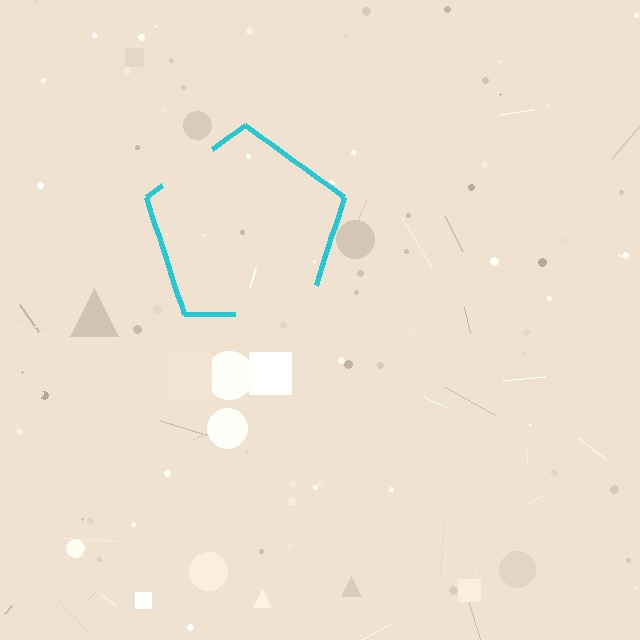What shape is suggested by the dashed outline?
The dashed outline suggests a pentagon.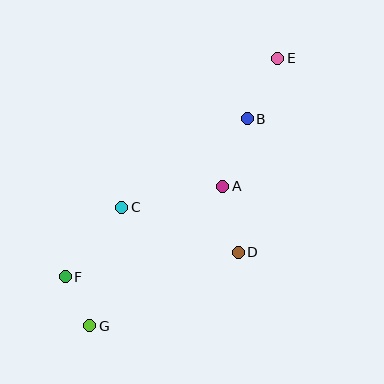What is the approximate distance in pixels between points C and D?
The distance between C and D is approximately 125 pixels.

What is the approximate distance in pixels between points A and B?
The distance between A and B is approximately 72 pixels.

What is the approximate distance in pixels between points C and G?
The distance between C and G is approximately 123 pixels.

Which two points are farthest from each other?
Points E and G are farthest from each other.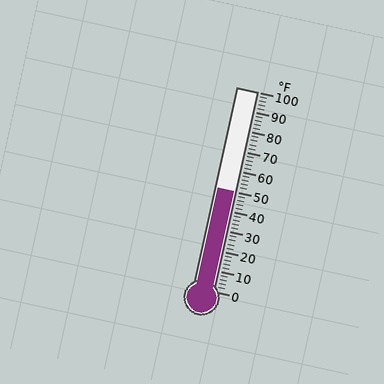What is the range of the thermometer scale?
The thermometer scale ranges from 0°F to 100°F.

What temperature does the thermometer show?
The thermometer shows approximately 50°F.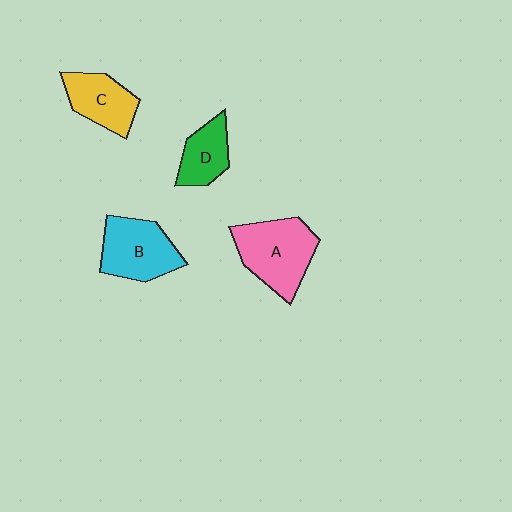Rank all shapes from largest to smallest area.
From largest to smallest: A (pink), B (cyan), C (yellow), D (green).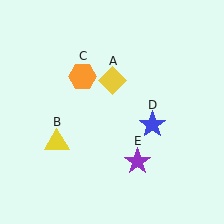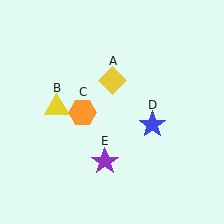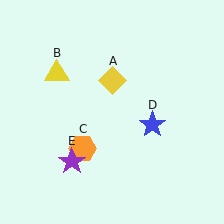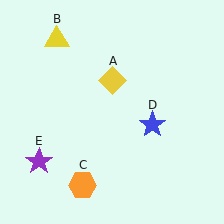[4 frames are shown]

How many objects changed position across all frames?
3 objects changed position: yellow triangle (object B), orange hexagon (object C), purple star (object E).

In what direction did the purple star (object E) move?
The purple star (object E) moved left.